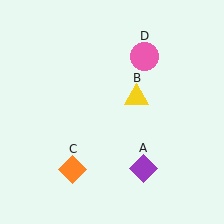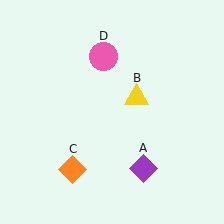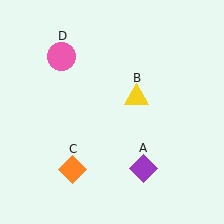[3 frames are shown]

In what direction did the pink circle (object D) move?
The pink circle (object D) moved left.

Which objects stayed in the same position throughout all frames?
Purple diamond (object A) and yellow triangle (object B) and orange diamond (object C) remained stationary.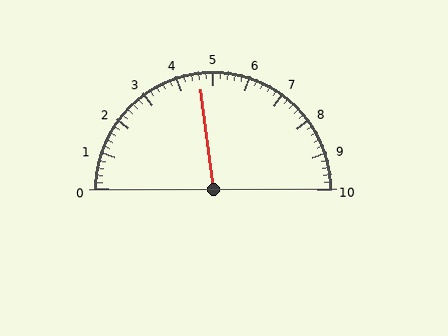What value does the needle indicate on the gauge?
The needle indicates approximately 4.6.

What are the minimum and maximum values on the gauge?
The gauge ranges from 0 to 10.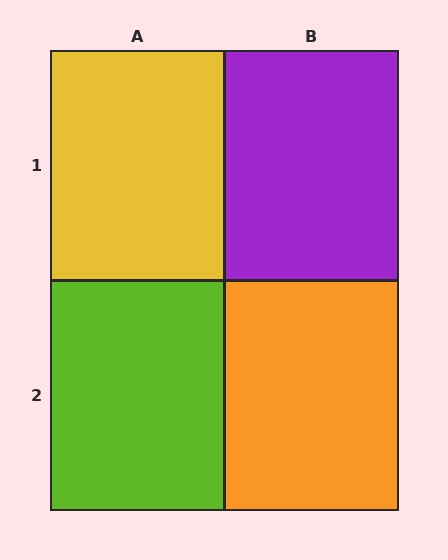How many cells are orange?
1 cell is orange.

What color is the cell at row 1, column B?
Purple.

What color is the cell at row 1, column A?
Yellow.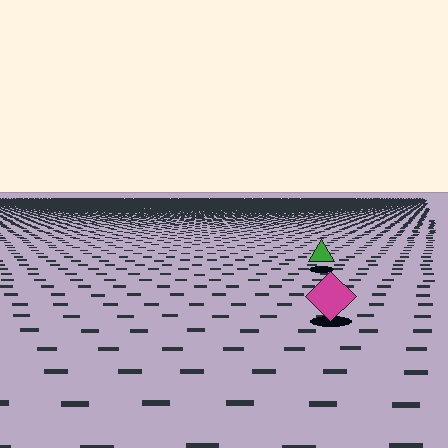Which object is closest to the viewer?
The magenta diamond is closest. The texture marks near it are larger and more spread out.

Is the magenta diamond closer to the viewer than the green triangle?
Yes. The magenta diamond is closer — you can tell from the texture gradient: the ground texture is coarser near it.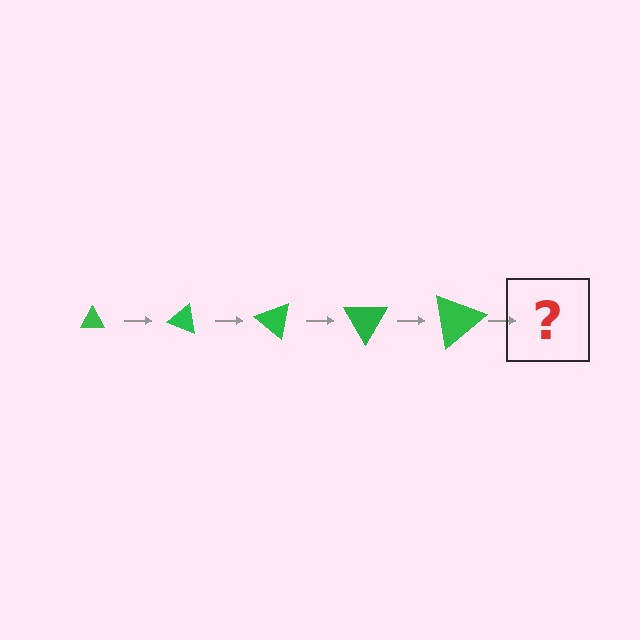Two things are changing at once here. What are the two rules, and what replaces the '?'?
The two rules are that the triangle grows larger each step and it rotates 20 degrees each step. The '?' should be a triangle, larger than the previous one and rotated 100 degrees from the start.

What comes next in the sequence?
The next element should be a triangle, larger than the previous one and rotated 100 degrees from the start.